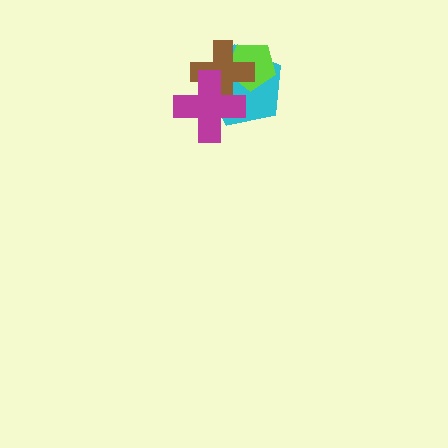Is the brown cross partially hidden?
Yes, it is partially covered by another shape.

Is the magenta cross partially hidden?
No, no other shape covers it.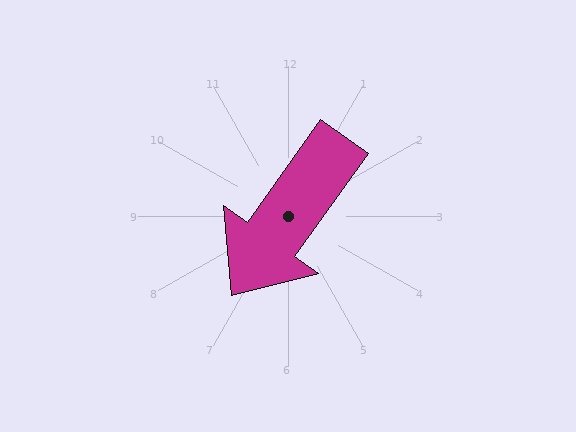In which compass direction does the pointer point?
Southwest.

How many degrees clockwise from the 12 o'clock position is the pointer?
Approximately 216 degrees.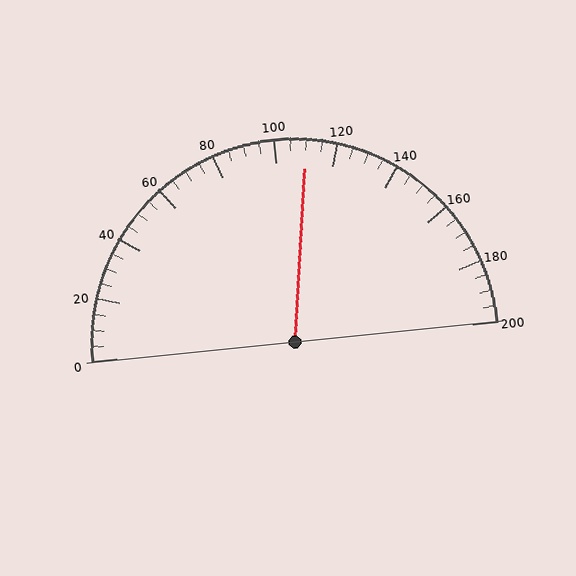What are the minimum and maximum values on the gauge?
The gauge ranges from 0 to 200.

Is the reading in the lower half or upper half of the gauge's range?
The reading is in the upper half of the range (0 to 200).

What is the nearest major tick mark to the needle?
The nearest major tick mark is 120.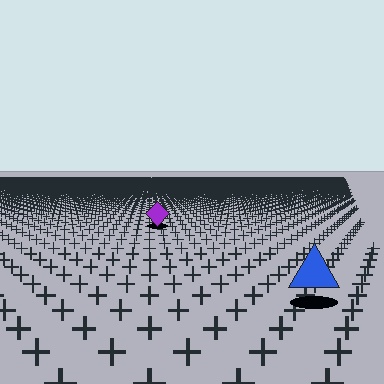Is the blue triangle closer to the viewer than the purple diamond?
Yes. The blue triangle is closer — you can tell from the texture gradient: the ground texture is coarser near it.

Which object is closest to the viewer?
The blue triangle is closest. The texture marks near it are larger and more spread out.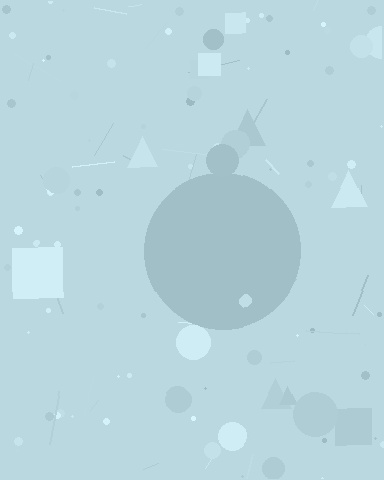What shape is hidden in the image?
A circle is hidden in the image.